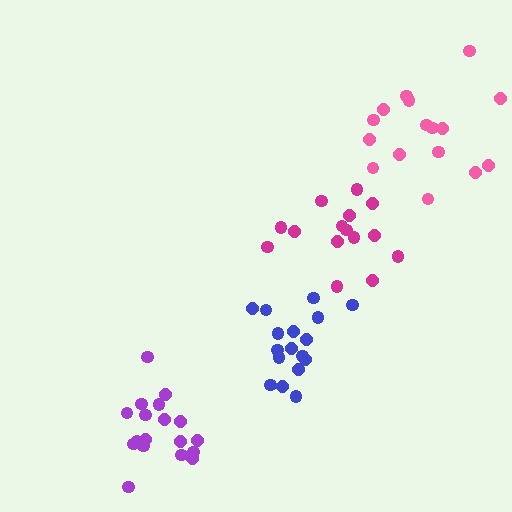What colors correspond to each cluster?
The clusters are colored: blue, purple, magenta, pink.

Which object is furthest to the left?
The purple cluster is leftmost.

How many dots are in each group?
Group 1: 17 dots, Group 2: 18 dots, Group 3: 15 dots, Group 4: 16 dots (66 total).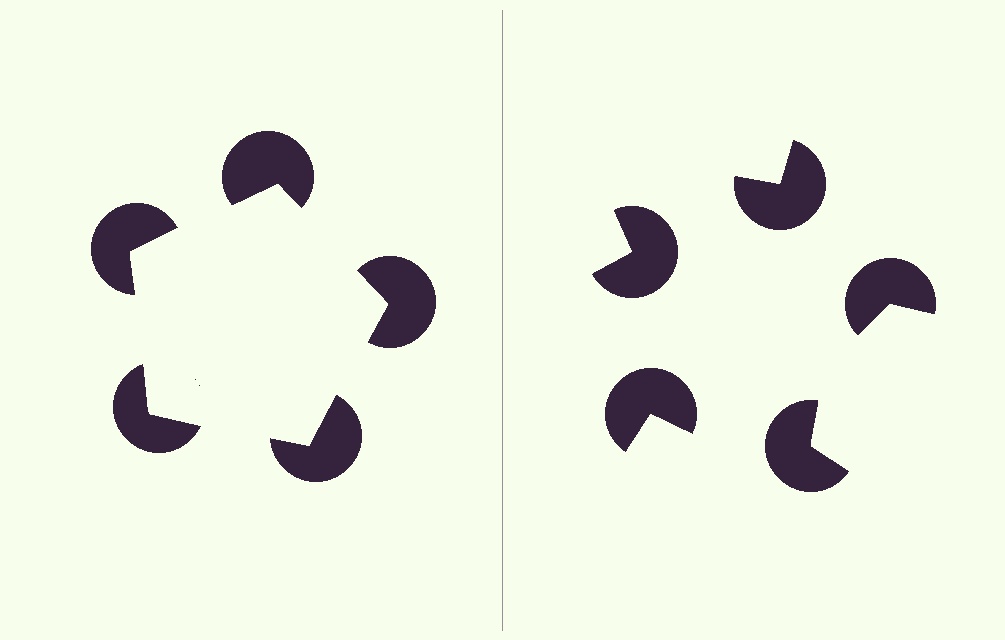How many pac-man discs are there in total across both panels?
10 — 5 on each side.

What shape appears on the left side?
An illusory pentagon.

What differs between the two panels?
The pac-man discs are positioned identically on both sides; only the wedge orientations differ. On the left they align to a pentagon; on the right they are misaligned.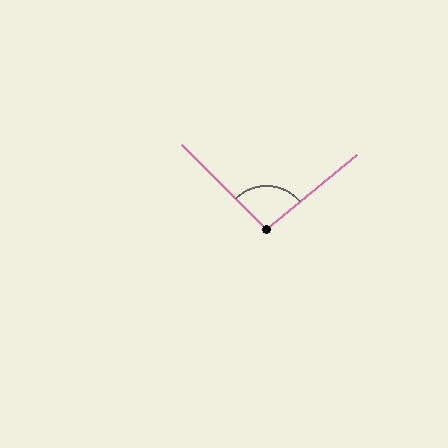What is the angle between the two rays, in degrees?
Approximately 95 degrees.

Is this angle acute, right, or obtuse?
It is obtuse.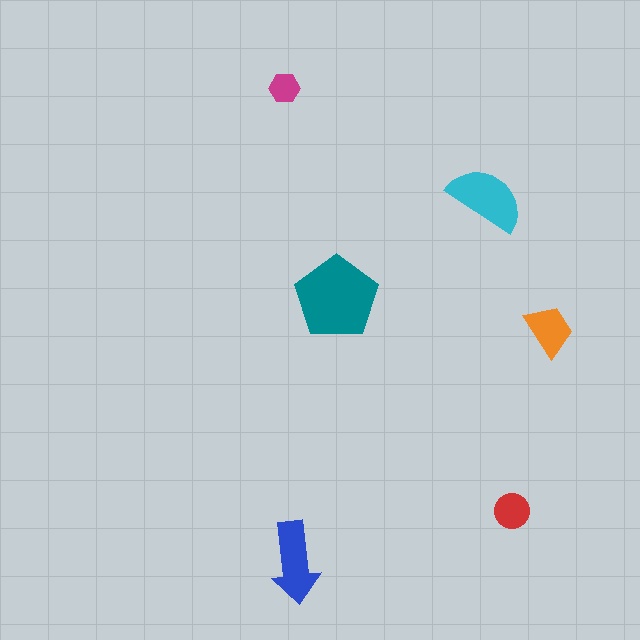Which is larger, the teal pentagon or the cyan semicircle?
The teal pentagon.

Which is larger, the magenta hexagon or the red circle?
The red circle.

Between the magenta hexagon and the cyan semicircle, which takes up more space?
The cyan semicircle.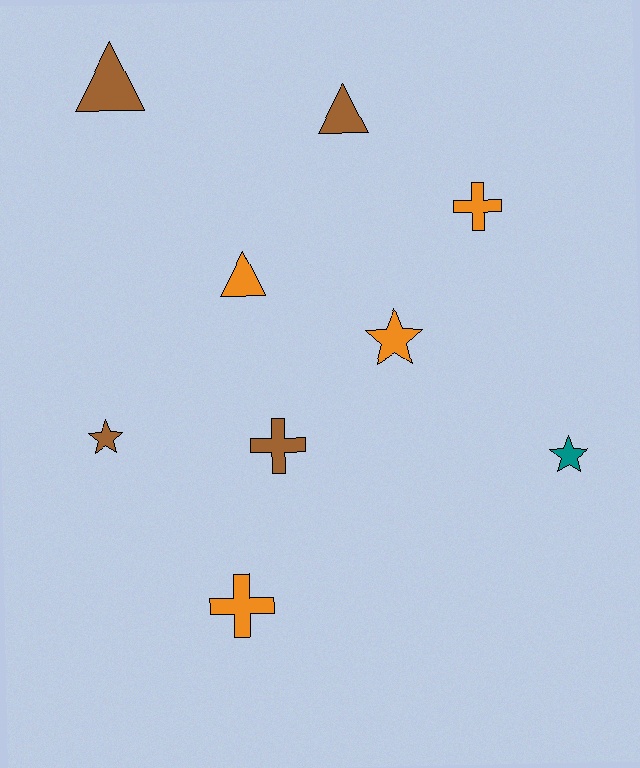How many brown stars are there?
There is 1 brown star.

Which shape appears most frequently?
Star, with 3 objects.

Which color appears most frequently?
Orange, with 4 objects.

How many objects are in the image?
There are 9 objects.